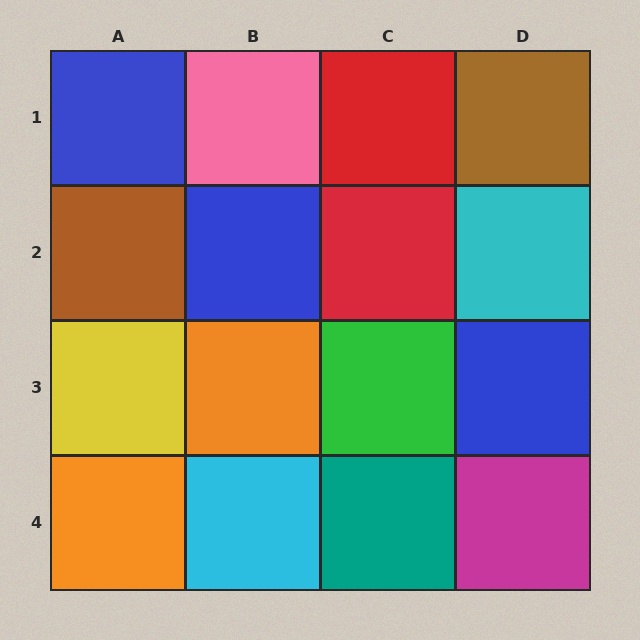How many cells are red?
2 cells are red.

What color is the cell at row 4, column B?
Cyan.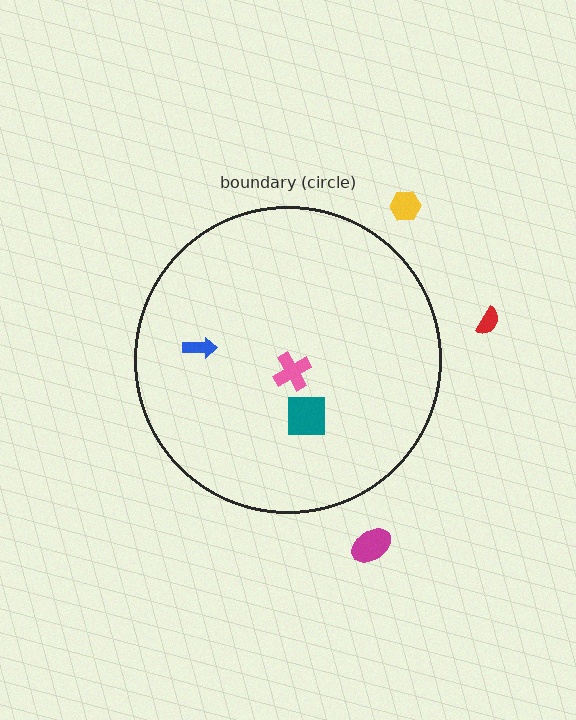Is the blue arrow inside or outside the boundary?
Inside.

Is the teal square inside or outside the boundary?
Inside.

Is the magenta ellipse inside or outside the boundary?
Outside.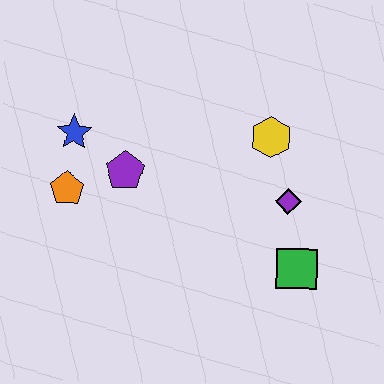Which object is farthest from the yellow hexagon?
The orange pentagon is farthest from the yellow hexagon.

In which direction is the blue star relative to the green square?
The blue star is to the left of the green square.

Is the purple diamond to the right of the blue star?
Yes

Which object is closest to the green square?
The purple diamond is closest to the green square.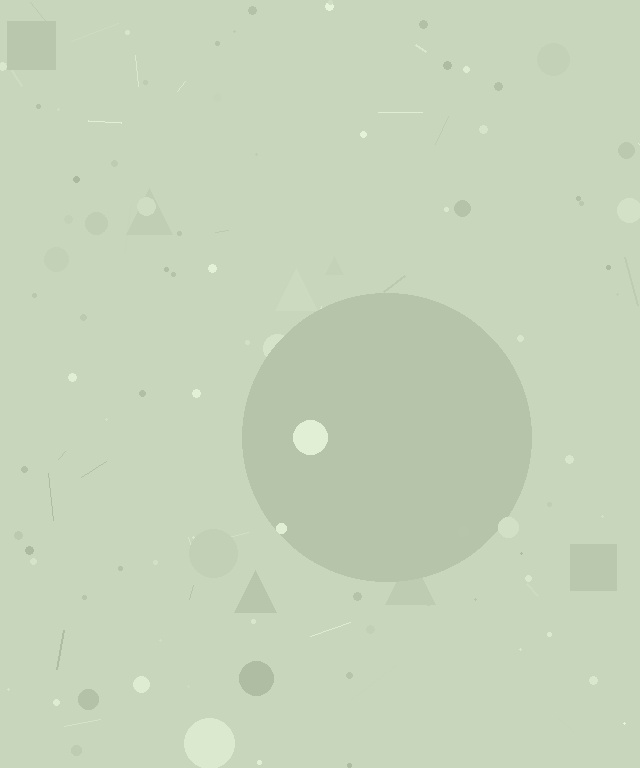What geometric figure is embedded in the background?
A circle is embedded in the background.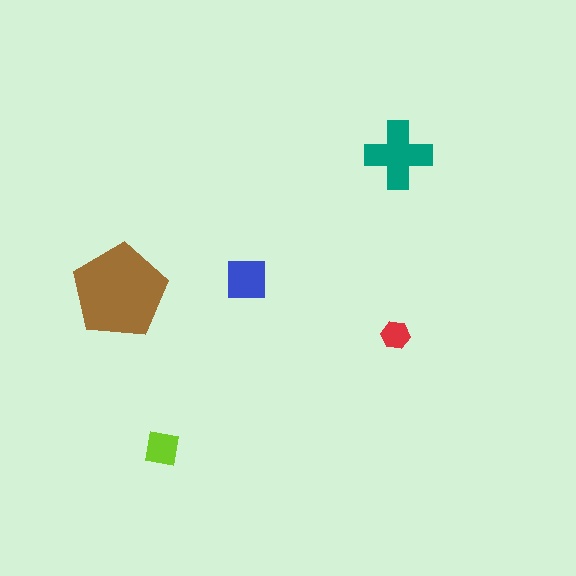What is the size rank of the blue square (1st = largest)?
3rd.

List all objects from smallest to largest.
The red hexagon, the lime square, the blue square, the teal cross, the brown pentagon.